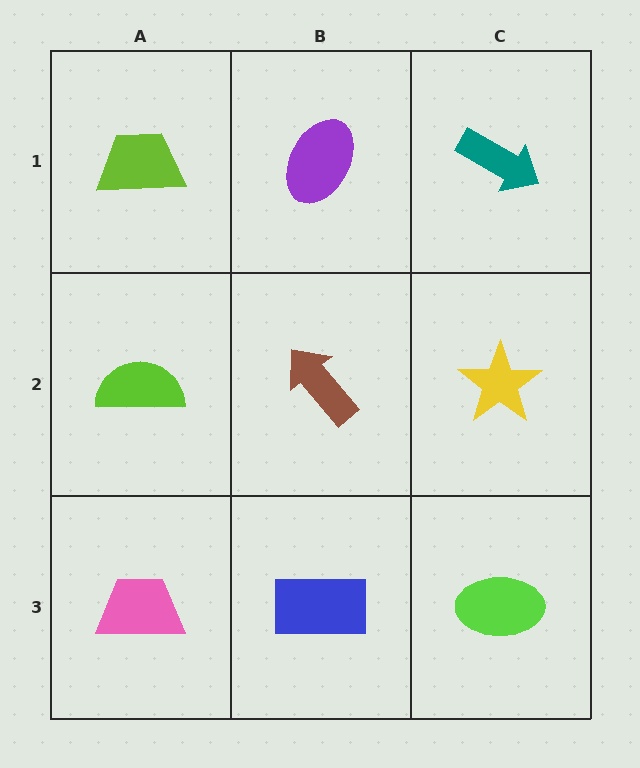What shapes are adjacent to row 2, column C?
A teal arrow (row 1, column C), a lime ellipse (row 3, column C), a brown arrow (row 2, column B).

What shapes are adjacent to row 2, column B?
A purple ellipse (row 1, column B), a blue rectangle (row 3, column B), a lime semicircle (row 2, column A), a yellow star (row 2, column C).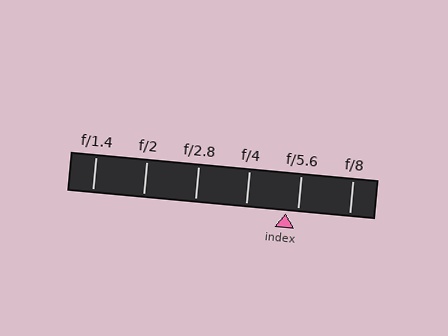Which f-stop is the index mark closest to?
The index mark is closest to f/5.6.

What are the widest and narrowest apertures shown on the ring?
The widest aperture shown is f/1.4 and the narrowest is f/8.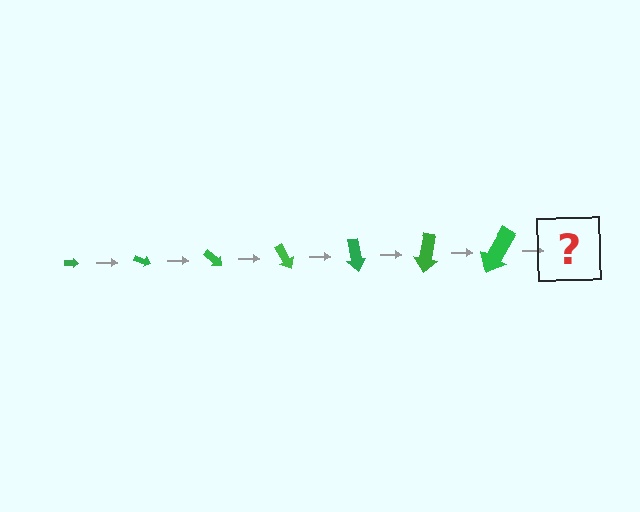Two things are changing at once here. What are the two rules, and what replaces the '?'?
The two rules are that the arrow grows larger each step and it rotates 20 degrees each step. The '?' should be an arrow, larger than the previous one and rotated 140 degrees from the start.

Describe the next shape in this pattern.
It should be an arrow, larger than the previous one and rotated 140 degrees from the start.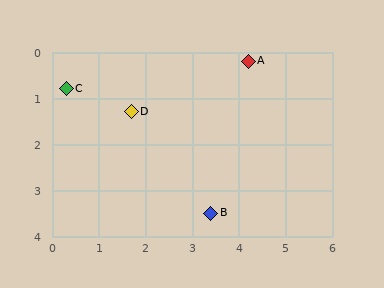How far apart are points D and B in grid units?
Points D and B are about 2.8 grid units apart.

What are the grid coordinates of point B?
Point B is at approximately (3.4, 3.5).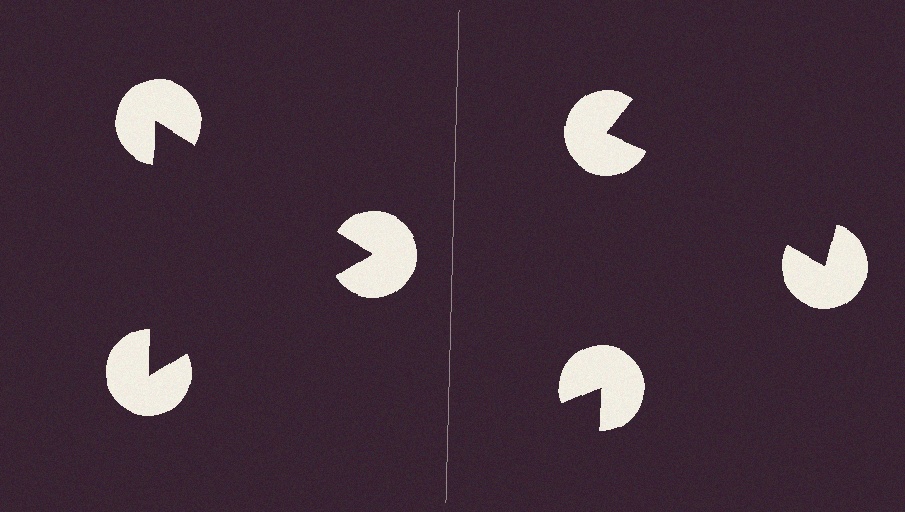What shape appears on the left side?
An illusory triangle.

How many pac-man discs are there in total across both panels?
6 — 3 on each side.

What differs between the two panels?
The pac-man discs are positioned identically on both sides; only the wedge orientations differ. On the left they align to a triangle; on the right they are misaligned.